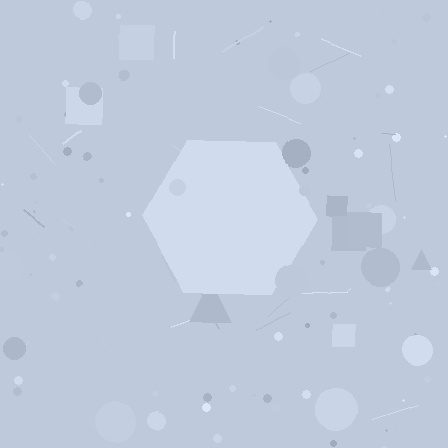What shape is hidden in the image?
A hexagon is hidden in the image.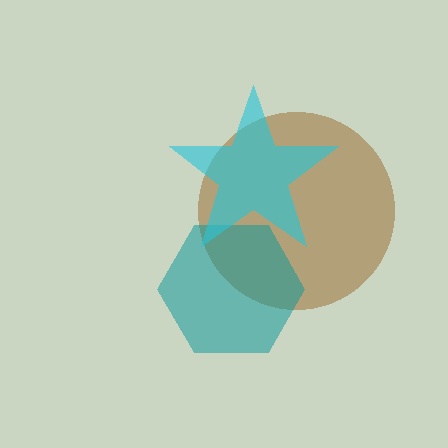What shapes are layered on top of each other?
The layered shapes are: a brown circle, a teal hexagon, a cyan star.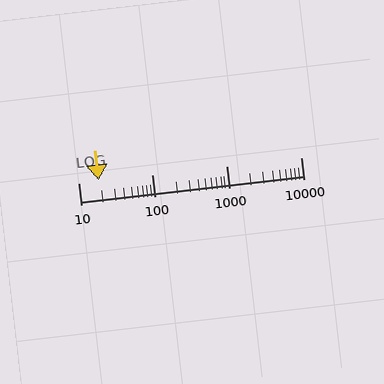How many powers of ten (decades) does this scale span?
The scale spans 3 decades, from 10 to 10000.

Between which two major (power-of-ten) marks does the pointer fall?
The pointer is between 10 and 100.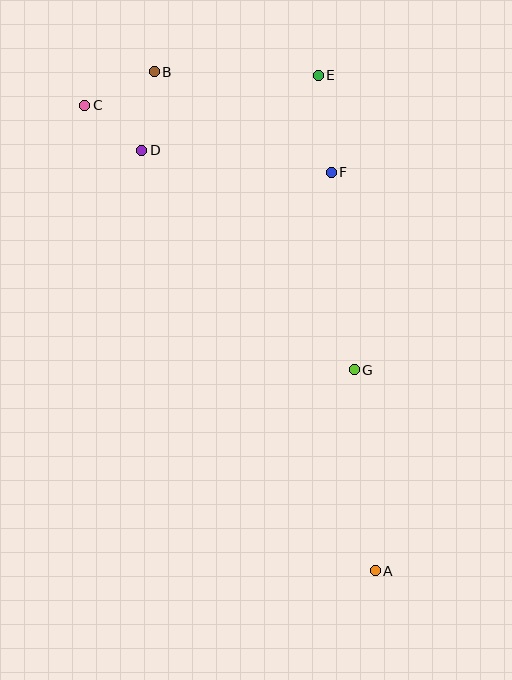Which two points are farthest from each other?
Points A and C are farthest from each other.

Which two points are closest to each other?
Points C and D are closest to each other.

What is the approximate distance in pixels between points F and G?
The distance between F and G is approximately 199 pixels.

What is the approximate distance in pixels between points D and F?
The distance between D and F is approximately 191 pixels.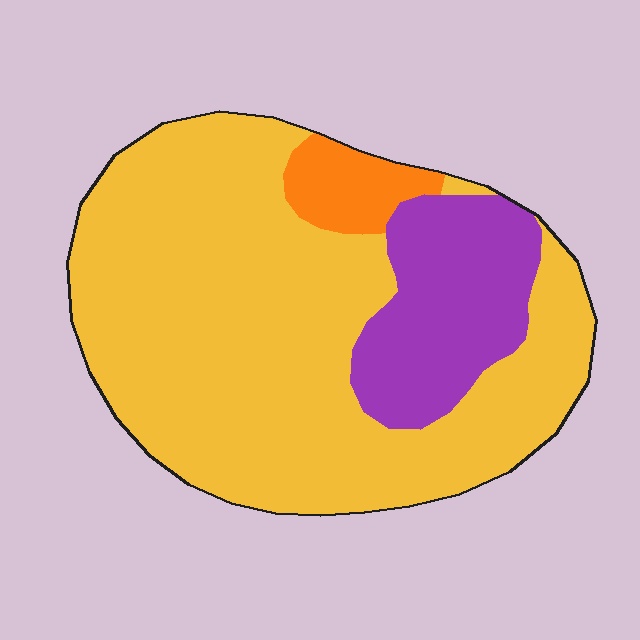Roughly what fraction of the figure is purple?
Purple covers about 20% of the figure.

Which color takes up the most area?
Yellow, at roughly 75%.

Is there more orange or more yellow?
Yellow.